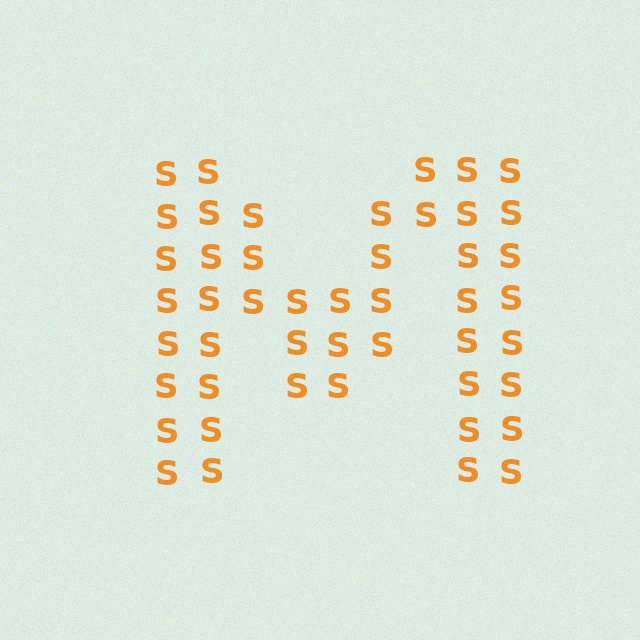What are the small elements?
The small elements are letter S's.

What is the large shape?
The large shape is the letter M.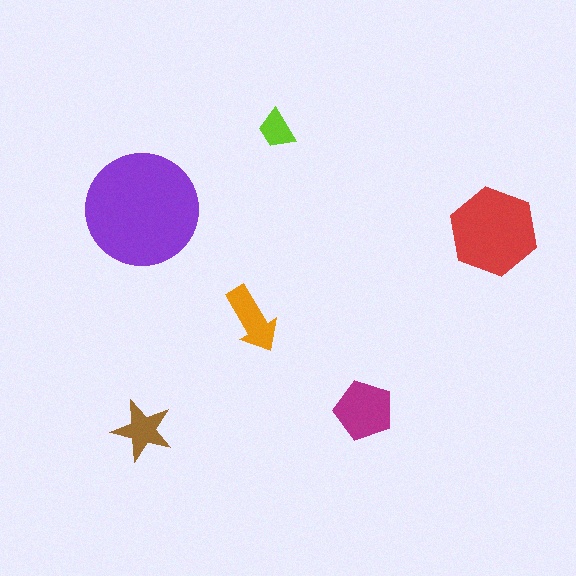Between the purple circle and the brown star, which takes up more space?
The purple circle.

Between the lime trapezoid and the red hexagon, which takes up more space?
The red hexagon.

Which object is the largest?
The purple circle.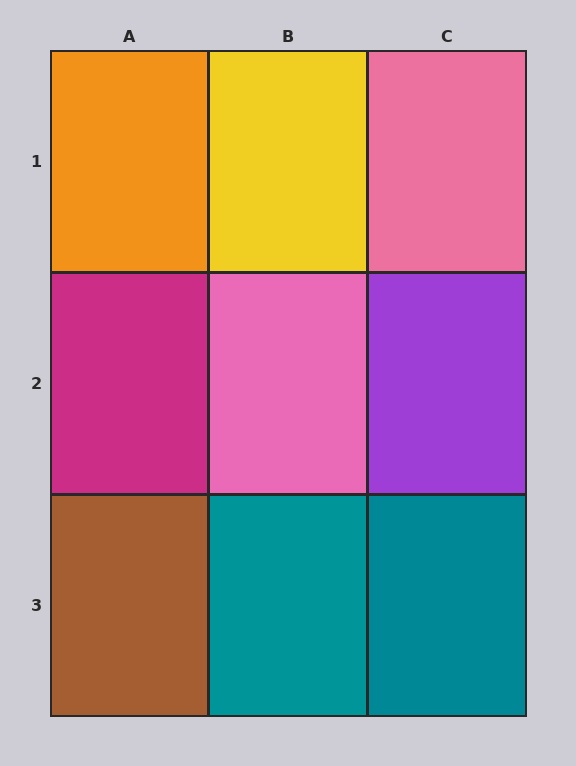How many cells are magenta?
1 cell is magenta.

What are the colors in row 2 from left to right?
Magenta, pink, purple.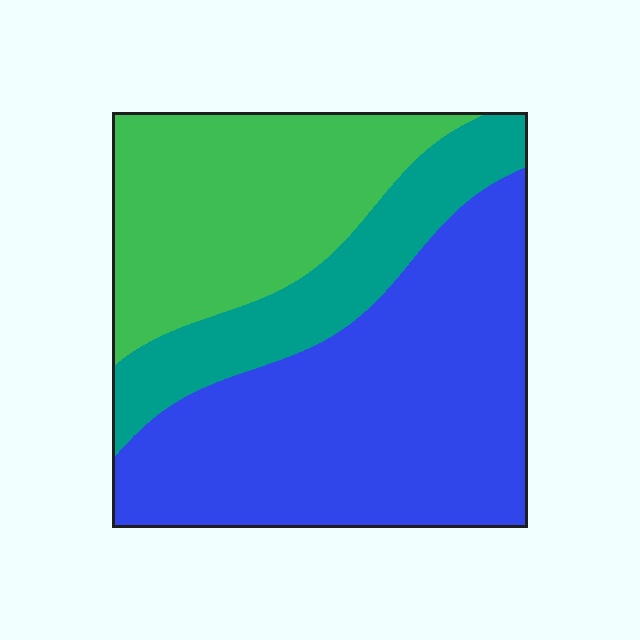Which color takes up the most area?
Blue, at roughly 50%.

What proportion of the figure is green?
Green covers 31% of the figure.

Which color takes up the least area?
Teal, at roughly 20%.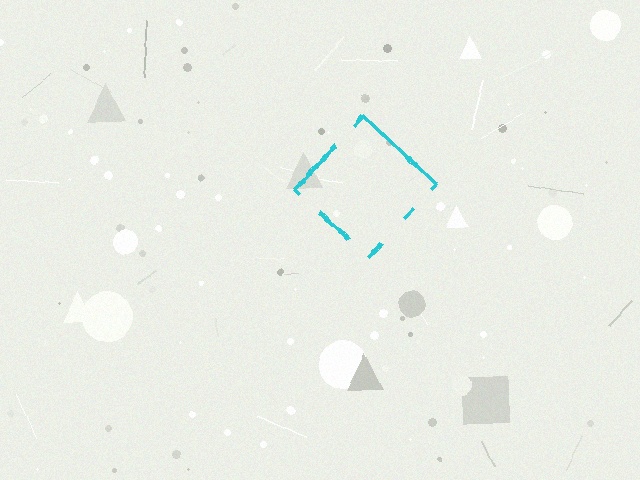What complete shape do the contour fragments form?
The contour fragments form a diamond.